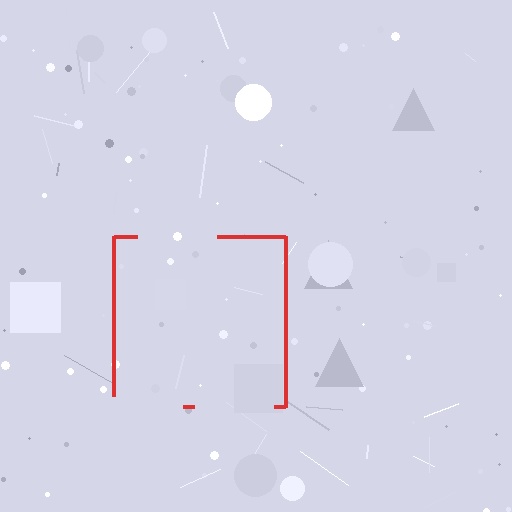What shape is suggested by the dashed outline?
The dashed outline suggests a square.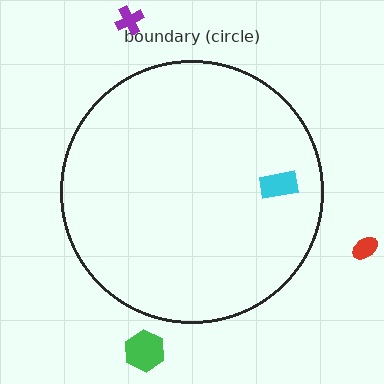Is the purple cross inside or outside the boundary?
Outside.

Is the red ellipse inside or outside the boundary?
Outside.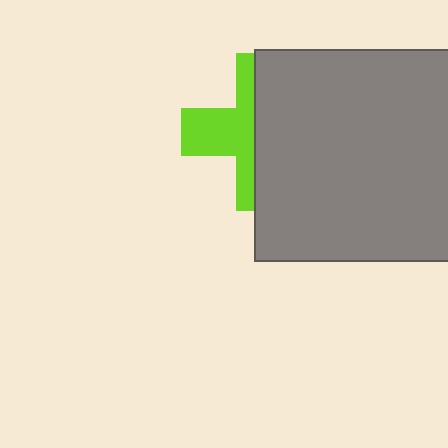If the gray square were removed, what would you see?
You would see the complete lime cross.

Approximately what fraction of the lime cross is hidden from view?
Roughly 58% of the lime cross is hidden behind the gray square.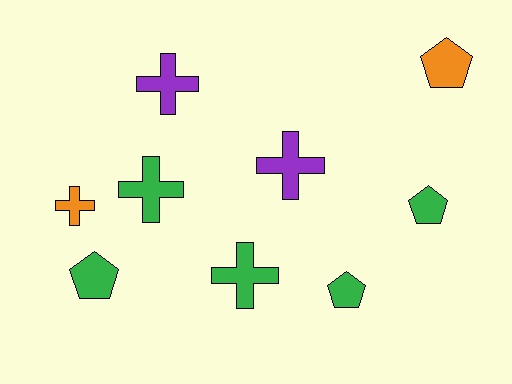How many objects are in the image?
There are 9 objects.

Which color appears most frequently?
Green, with 5 objects.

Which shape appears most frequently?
Cross, with 5 objects.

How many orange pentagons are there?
There is 1 orange pentagon.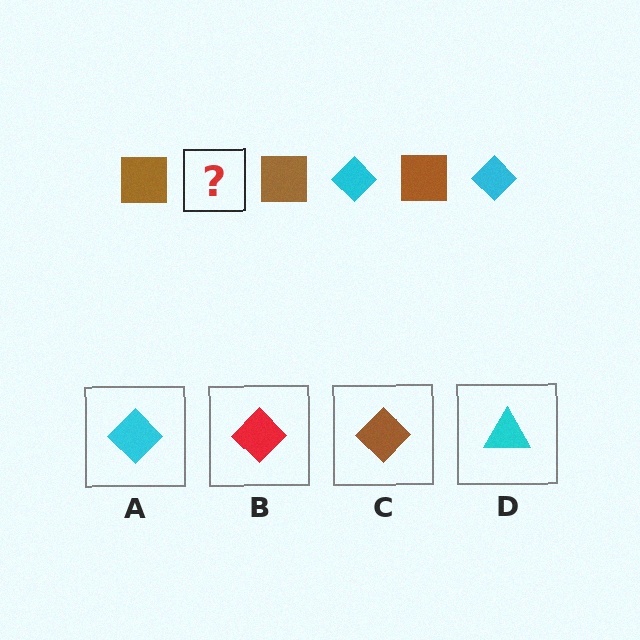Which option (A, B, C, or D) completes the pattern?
A.